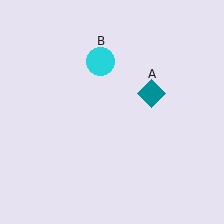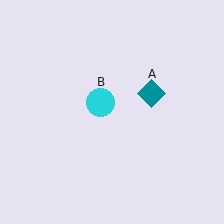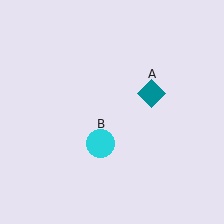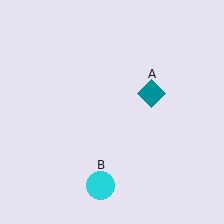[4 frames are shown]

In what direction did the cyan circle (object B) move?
The cyan circle (object B) moved down.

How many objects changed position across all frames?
1 object changed position: cyan circle (object B).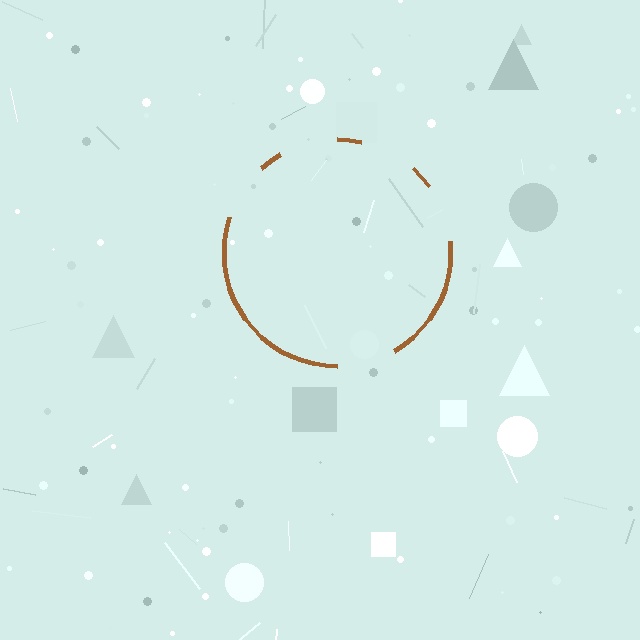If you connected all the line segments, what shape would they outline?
They would outline a circle.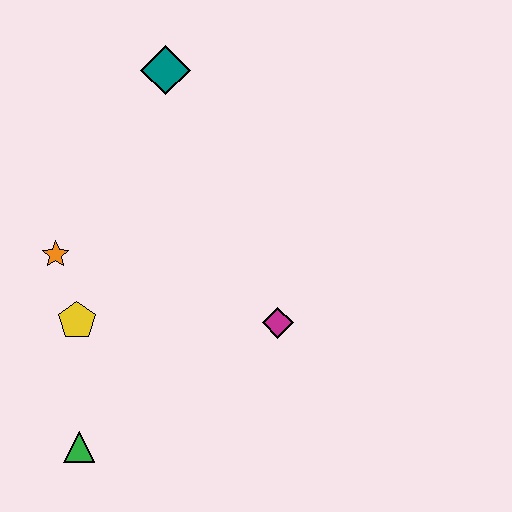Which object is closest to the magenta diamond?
The yellow pentagon is closest to the magenta diamond.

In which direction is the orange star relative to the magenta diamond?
The orange star is to the left of the magenta diamond.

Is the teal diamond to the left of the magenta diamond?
Yes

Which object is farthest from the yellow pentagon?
The teal diamond is farthest from the yellow pentagon.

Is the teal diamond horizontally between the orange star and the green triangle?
No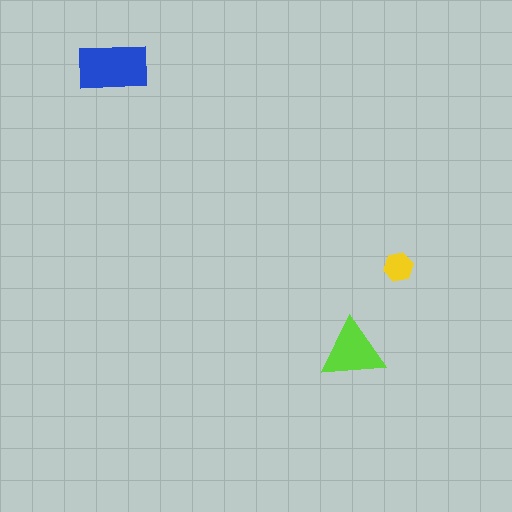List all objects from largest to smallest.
The blue rectangle, the lime triangle, the yellow hexagon.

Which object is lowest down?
The lime triangle is bottommost.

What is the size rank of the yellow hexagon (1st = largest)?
3rd.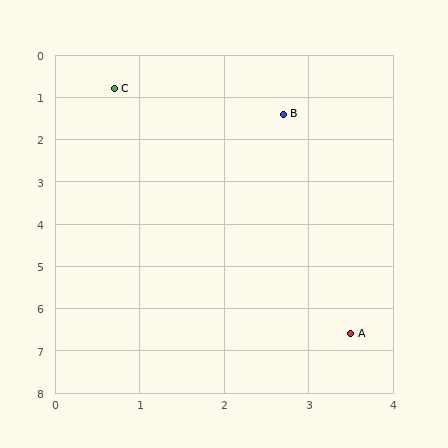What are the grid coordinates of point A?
Point A is at approximately (3.5, 6.6).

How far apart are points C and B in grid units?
Points C and B are about 2.1 grid units apart.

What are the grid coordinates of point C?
Point C is at approximately (0.7, 0.8).